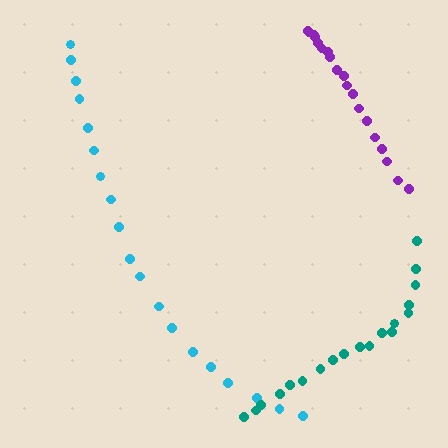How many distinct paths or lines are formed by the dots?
There are 3 distinct paths.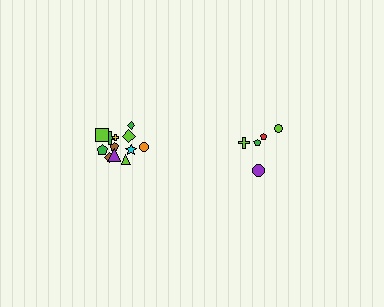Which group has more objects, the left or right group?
The left group.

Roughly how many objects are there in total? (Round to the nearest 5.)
Roughly 15 objects in total.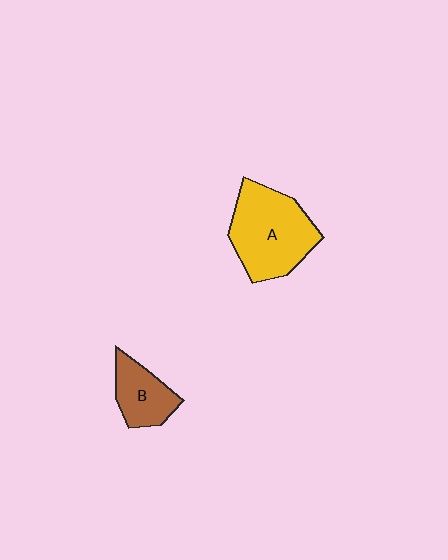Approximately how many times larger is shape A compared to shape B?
Approximately 1.9 times.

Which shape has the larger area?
Shape A (yellow).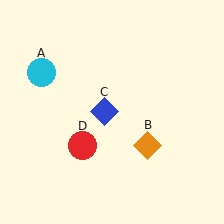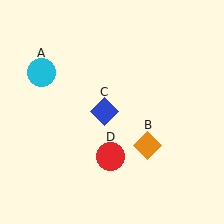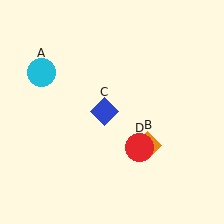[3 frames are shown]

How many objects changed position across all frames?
1 object changed position: red circle (object D).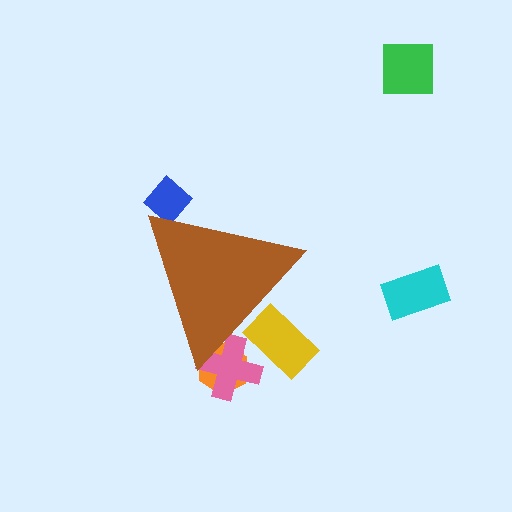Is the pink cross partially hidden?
Yes, the pink cross is partially hidden behind the brown triangle.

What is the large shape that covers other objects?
A brown triangle.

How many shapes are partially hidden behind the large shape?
4 shapes are partially hidden.